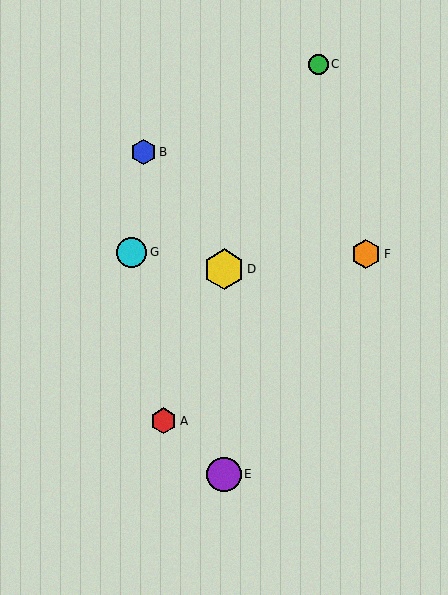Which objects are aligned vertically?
Objects D, E are aligned vertically.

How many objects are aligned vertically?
2 objects (D, E) are aligned vertically.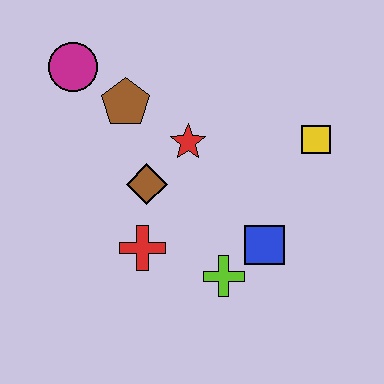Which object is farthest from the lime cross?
The magenta circle is farthest from the lime cross.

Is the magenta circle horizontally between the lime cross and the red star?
No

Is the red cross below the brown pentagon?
Yes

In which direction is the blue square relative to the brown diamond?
The blue square is to the right of the brown diamond.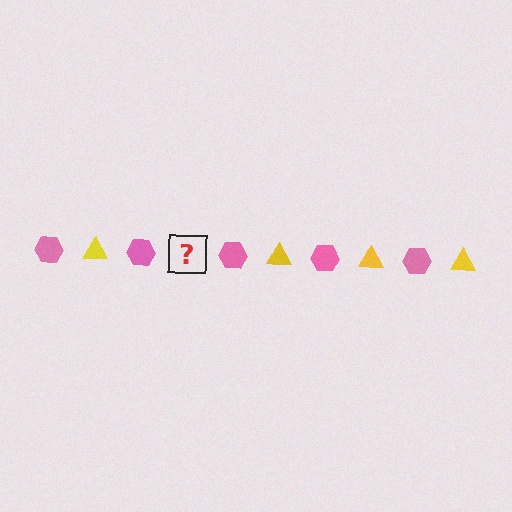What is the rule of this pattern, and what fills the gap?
The rule is that the pattern alternates between pink hexagon and yellow triangle. The gap should be filled with a yellow triangle.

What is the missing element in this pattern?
The missing element is a yellow triangle.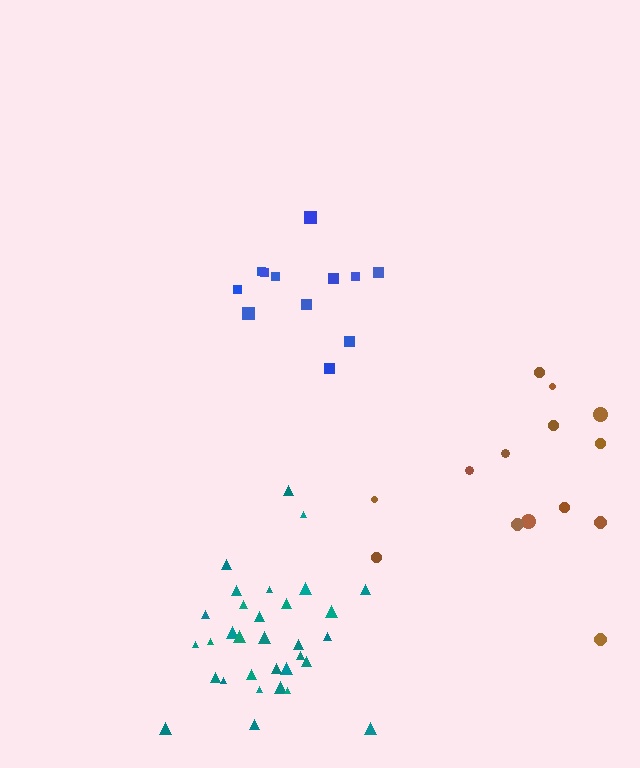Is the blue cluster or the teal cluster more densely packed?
Teal.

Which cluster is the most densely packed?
Teal.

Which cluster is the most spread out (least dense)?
Brown.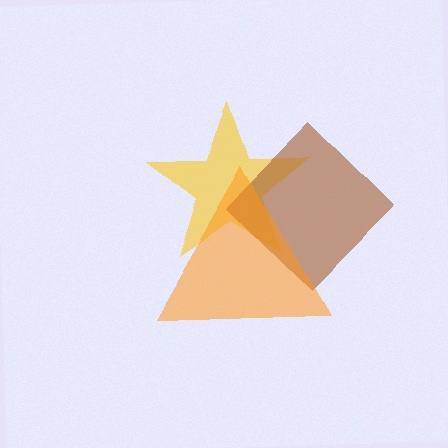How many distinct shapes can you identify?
There are 3 distinct shapes: a yellow star, a brown diamond, an orange triangle.